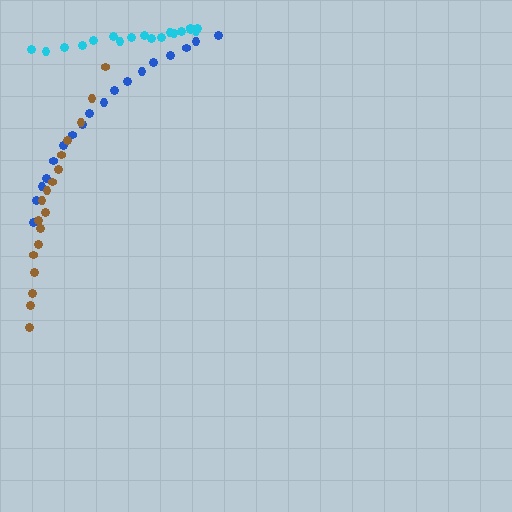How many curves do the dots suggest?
There are 3 distinct paths.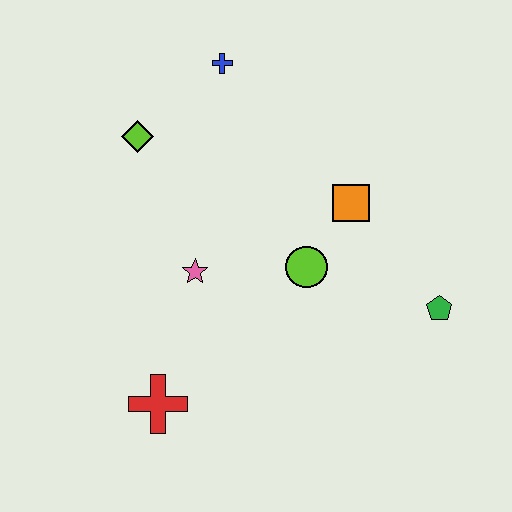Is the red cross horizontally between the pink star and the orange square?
No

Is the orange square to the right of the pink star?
Yes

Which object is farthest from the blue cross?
The red cross is farthest from the blue cross.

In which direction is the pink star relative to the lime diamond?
The pink star is below the lime diamond.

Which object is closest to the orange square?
The lime circle is closest to the orange square.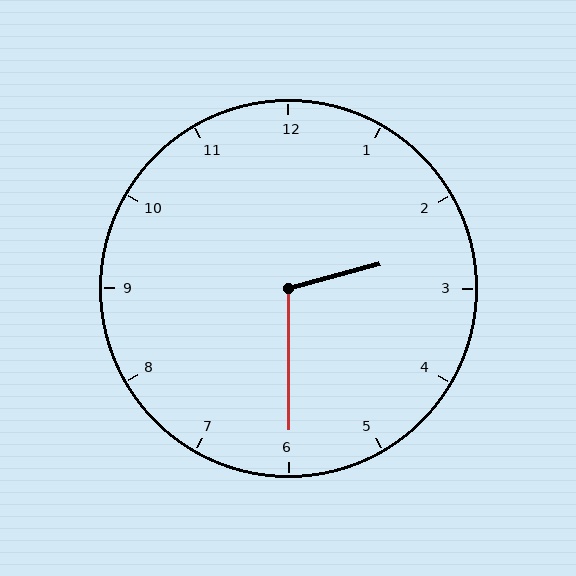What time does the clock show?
2:30.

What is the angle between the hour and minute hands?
Approximately 105 degrees.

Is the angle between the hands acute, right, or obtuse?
It is obtuse.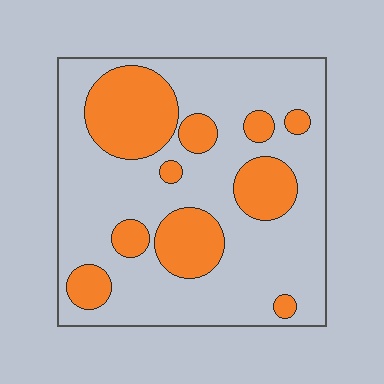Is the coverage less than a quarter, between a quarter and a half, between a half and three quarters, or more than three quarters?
Between a quarter and a half.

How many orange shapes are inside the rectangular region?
10.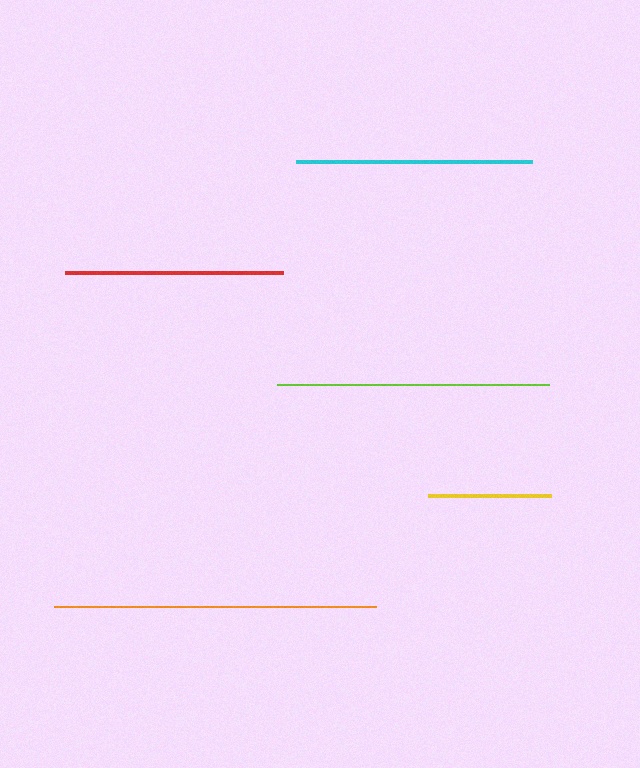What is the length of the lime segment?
The lime segment is approximately 271 pixels long.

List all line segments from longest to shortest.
From longest to shortest: orange, lime, cyan, red, yellow.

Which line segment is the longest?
The orange line is the longest at approximately 321 pixels.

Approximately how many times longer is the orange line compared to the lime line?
The orange line is approximately 1.2 times the length of the lime line.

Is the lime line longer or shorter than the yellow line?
The lime line is longer than the yellow line.